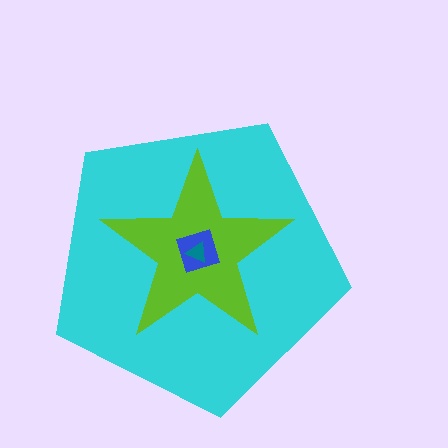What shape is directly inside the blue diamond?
The teal triangle.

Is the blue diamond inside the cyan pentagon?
Yes.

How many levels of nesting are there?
4.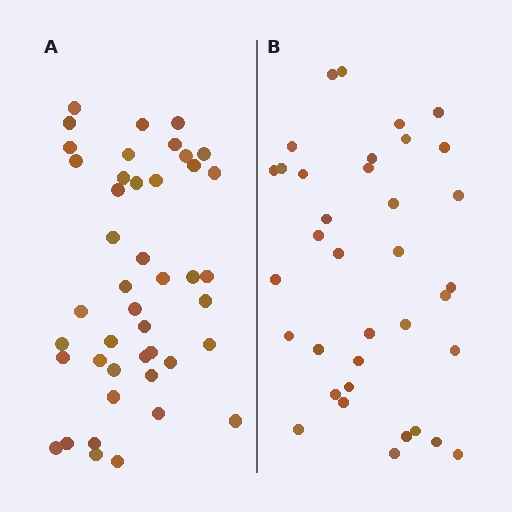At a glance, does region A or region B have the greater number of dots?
Region A (the left region) has more dots.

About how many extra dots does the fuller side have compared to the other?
Region A has roughly 8 or so more dots than region B.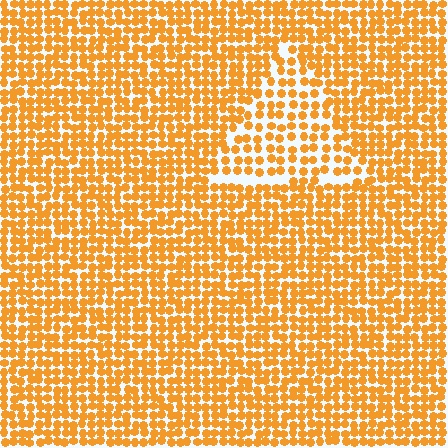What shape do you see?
I see a triangle.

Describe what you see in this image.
The image contains small orange elements arranged at two different densities. A triangle-shaped region is visible where the elements are less densely packed than the surrounding area.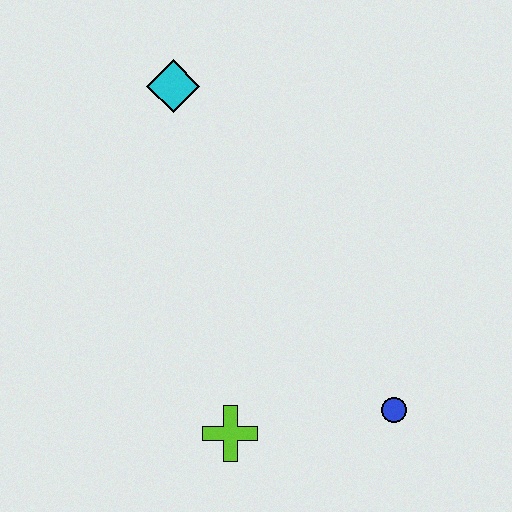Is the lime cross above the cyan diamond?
No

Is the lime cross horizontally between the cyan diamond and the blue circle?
Yes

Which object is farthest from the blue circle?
The cyan diamond is farthest from the blue circle.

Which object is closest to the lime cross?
The blue circle is closest to the lime cross.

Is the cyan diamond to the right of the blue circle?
No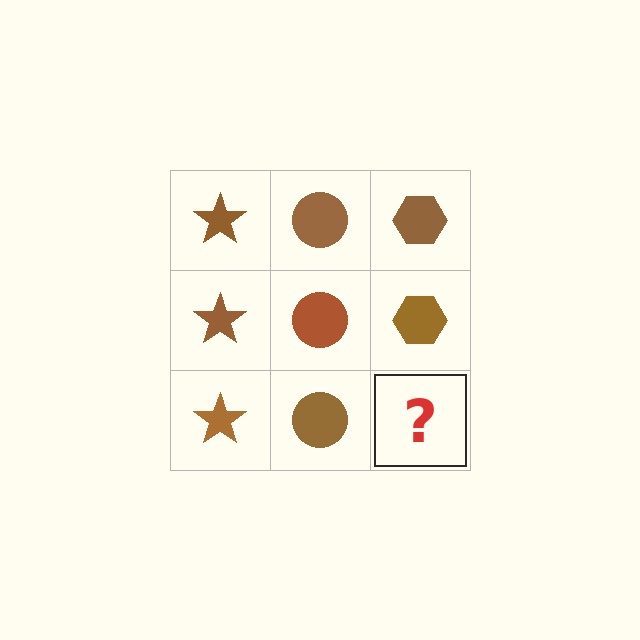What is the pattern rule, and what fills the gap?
The rule is that each column has a consistent shape. The gap should be filled with a brown hexagon.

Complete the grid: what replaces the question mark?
The question mark should be replaced with a brown hexagon.